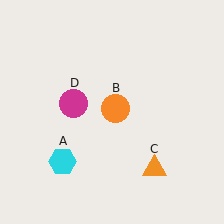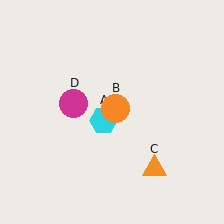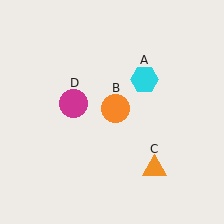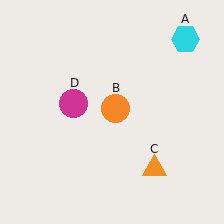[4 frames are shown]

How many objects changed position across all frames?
1 object changed position: cyan hexagon (object A).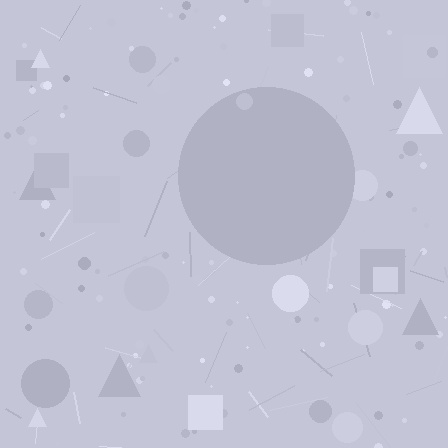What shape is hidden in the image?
A circle is hidden in the image.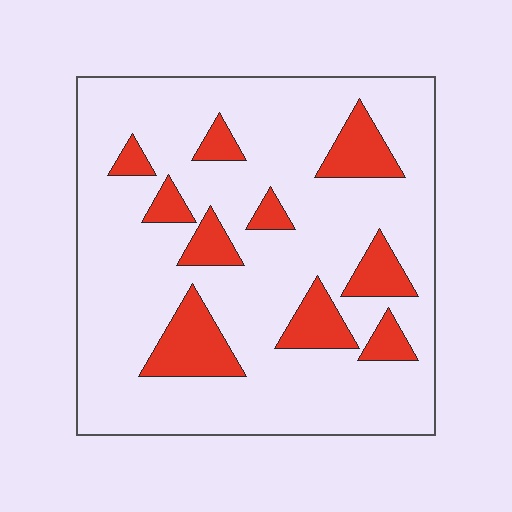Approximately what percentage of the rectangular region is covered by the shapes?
Approximately 20%.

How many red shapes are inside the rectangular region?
10.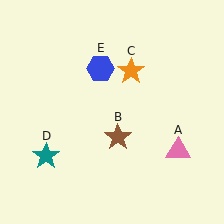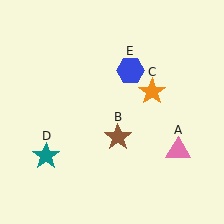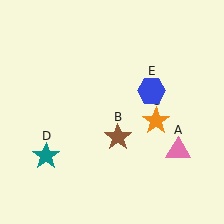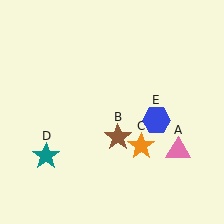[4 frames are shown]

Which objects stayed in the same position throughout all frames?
Pink triangle (object A) and brown star (object B) and teal star (object D) remained stationary.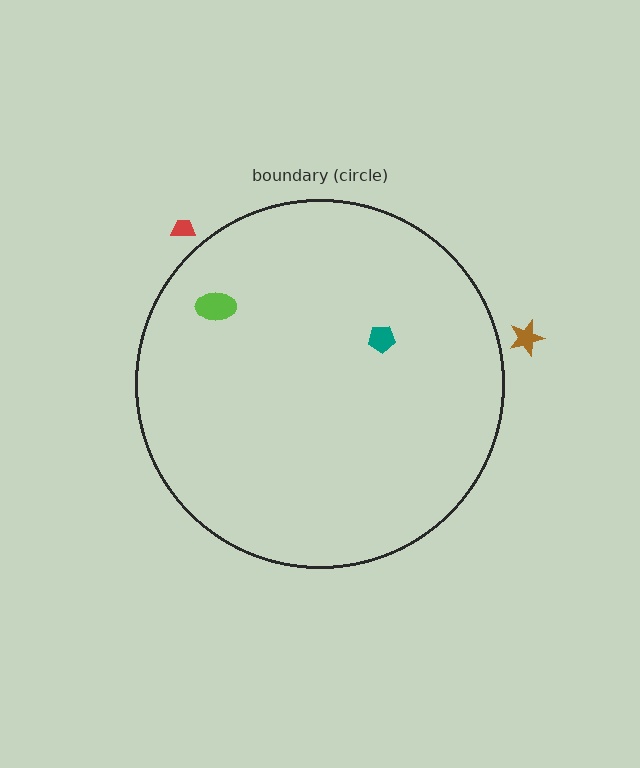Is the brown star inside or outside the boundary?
Outside.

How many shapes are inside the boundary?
2 inside, 2 outside.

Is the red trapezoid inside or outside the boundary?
Outside.